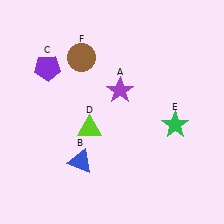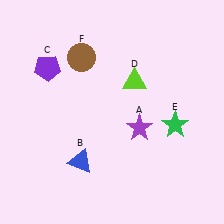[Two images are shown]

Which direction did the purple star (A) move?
The purple star (A) moved down.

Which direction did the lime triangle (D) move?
The lime triangle (D) moved up.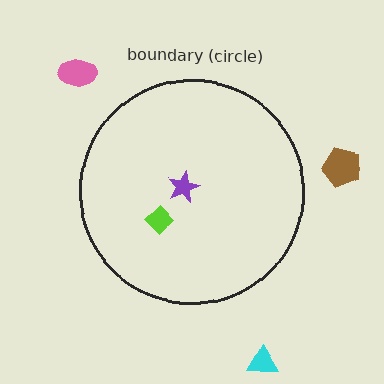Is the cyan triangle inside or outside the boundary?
Outside.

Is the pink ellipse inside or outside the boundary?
Outside.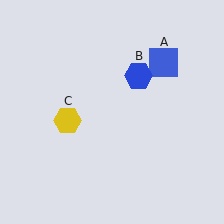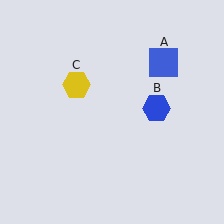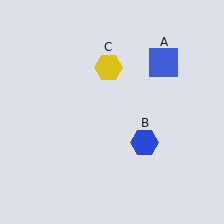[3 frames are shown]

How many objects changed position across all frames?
2 objects changed position: blue hexagon (object B), yellow hexagon (object C).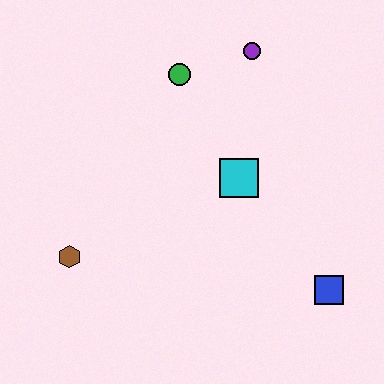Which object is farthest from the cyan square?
The brown hexagon is farthest from the cyan square.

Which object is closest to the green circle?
The purple circle is closest to the green circle.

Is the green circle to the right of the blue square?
No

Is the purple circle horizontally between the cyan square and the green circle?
No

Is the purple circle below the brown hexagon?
No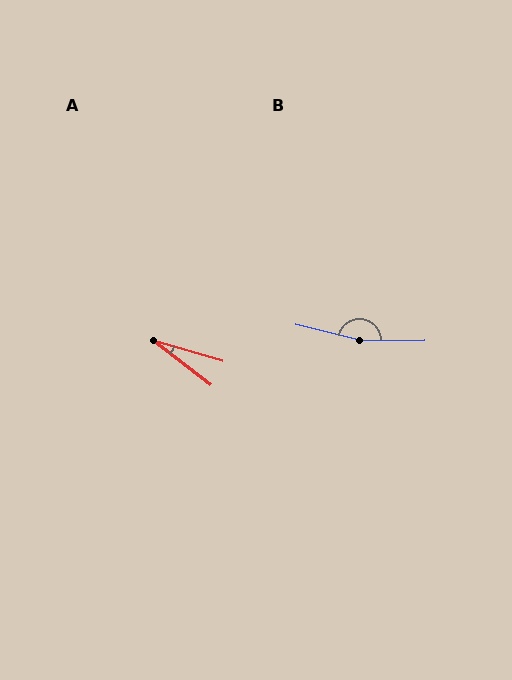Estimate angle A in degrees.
Approximately 21 degrees.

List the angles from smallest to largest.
A (21°), B (166°).